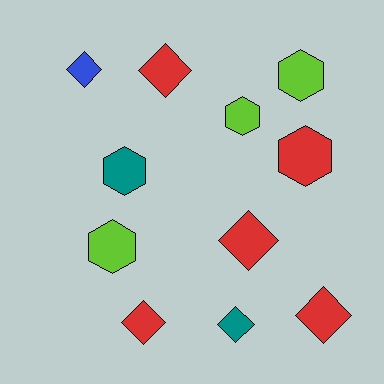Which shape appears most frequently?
Diamond, with 6 objects.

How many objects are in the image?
There are 11 objects.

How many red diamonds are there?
There are 4 red diamonds.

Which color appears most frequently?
Red, with 5 objects.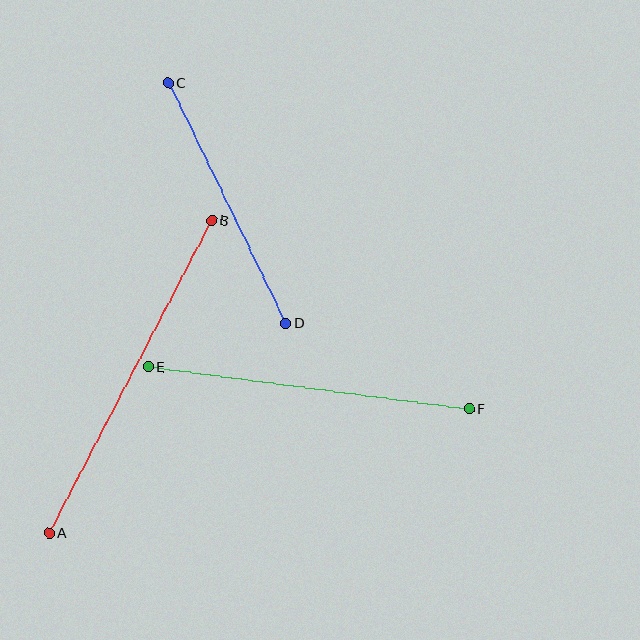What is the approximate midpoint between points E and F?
The midpoint is at approximately (309, 388) pixels.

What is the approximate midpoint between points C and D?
The midpoint is at approximately (227, 203) pixels.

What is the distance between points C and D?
The distance is approximately 267 pixels.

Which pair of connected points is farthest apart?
Points A and B are farthest apart.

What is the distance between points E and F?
The distance is approximately 323 pixels.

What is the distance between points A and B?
The distance is approximately 352 pixels.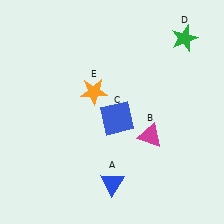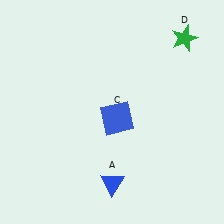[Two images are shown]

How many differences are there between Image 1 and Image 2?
There are 2 differences between the two images.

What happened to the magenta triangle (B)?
The magenta triangle (B) was removed in Image 2. It was in the bottom-right area of Image 1.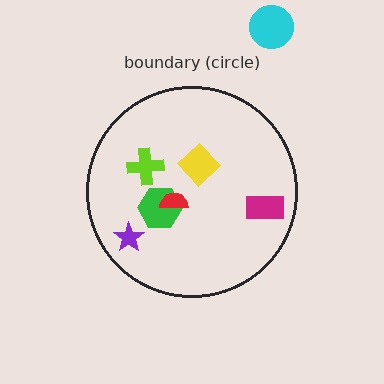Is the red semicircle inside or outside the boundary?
Inside.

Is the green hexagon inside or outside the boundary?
Inside.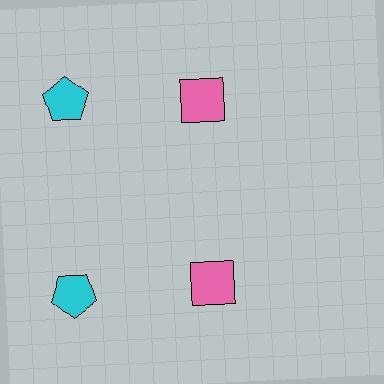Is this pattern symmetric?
Yes, this pattern has bilateral (reflection) symmetry.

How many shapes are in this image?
There are 4 shapes in this image.